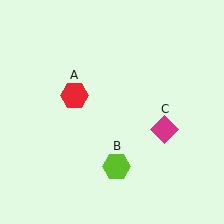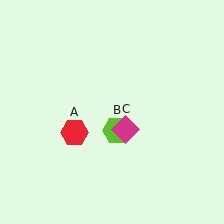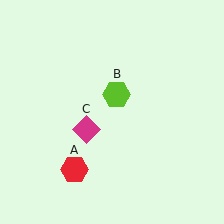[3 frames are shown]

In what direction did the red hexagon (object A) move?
The red hexagon (object A) moved down.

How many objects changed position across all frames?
3 objects changed position: red hexagon (object A), lime hexagon (object B), magenta diamond (object C).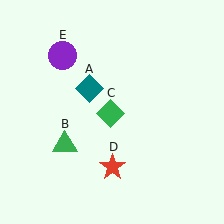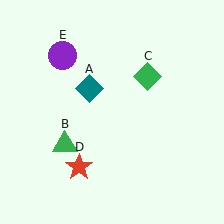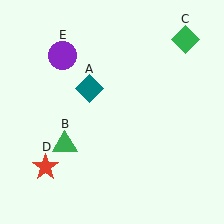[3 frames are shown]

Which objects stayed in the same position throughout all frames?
Teal diamond (object A) and green triangle (object B) and purple circle (object E) remained stationary.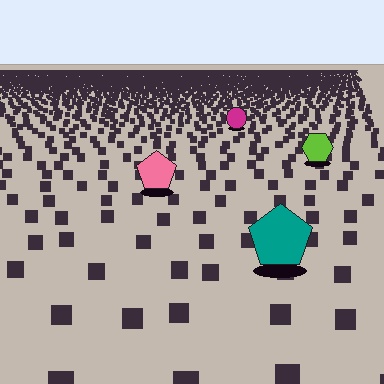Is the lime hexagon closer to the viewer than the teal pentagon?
No. The teal pentagon is closer — you can tell from the texture gradient: the ground texture is coarser near it.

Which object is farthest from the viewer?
The magenta circle is farthest from the viewer. It appears smaller and the ground texture around it is denser.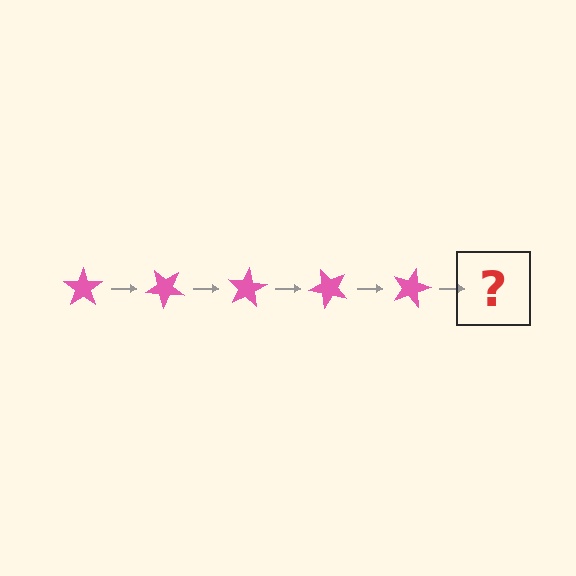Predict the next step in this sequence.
The next step is a pink star rotated 200 degrees.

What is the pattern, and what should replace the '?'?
The pattern is that the star rotates 40 degrees each step. The '?' should be a pink star rotated 200 degrees.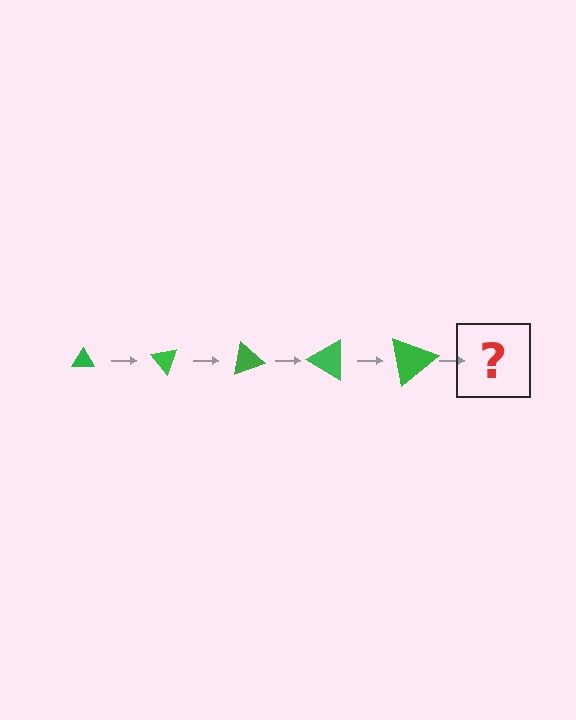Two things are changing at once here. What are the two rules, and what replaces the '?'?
The two rules are that the triangle grows larger each step and it rotates 50 degrees each step. The '?' should be a triangle, larger than the previous one and rotated 250 degrees from the start.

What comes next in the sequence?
The next element should be a triangle, larger than the previous one and rotated 250 degrees from the start.